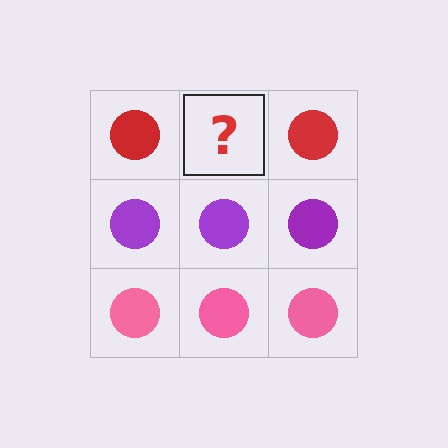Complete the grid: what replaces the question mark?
The question mark should be replaced with a red circle.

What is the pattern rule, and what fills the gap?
The rule is that each row has a consistent color. The gap should be filled with a red circle.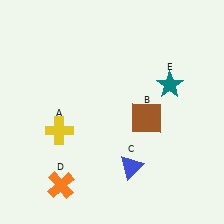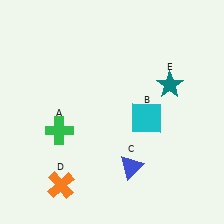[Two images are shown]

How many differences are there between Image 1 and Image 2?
There are 2 differences between the two images.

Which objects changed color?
A changed from yellow to green. B changed from brown to cyan.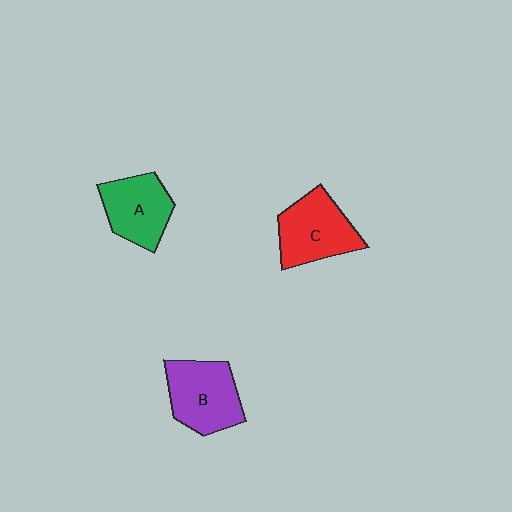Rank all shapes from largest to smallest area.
From largest to smallest: B (purple), C (red), A (green).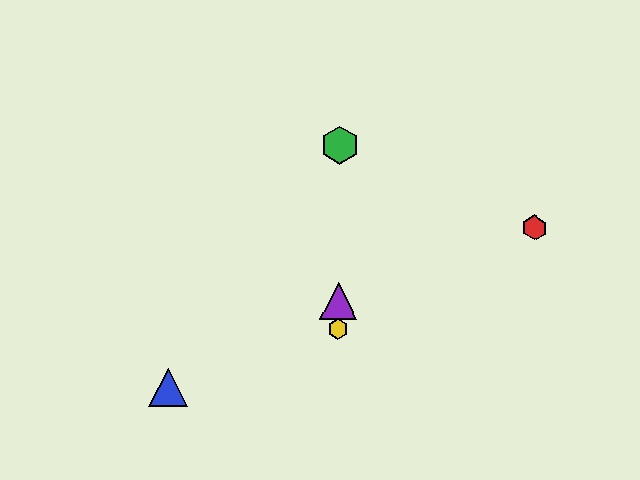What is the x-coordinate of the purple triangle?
The purple triangle is at x≈338.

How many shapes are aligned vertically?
3 shapes (the green hexagon, the yellow hexagon, the purple triangle) are aligned vertically.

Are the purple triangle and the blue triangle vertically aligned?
No, the purple triangle is at x≈338 and the blue triangle is at x≈168.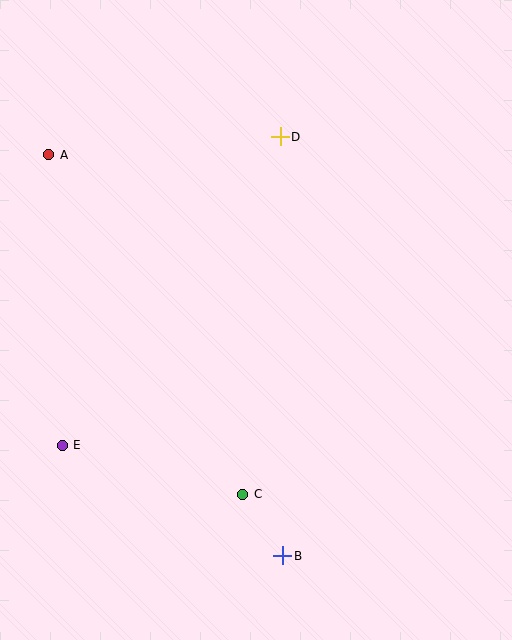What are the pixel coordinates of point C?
Point C is at (242, 494).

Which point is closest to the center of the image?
Point C at (242, 494) is closest to the center.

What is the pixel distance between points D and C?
The distance between D and C is 359 pixels.